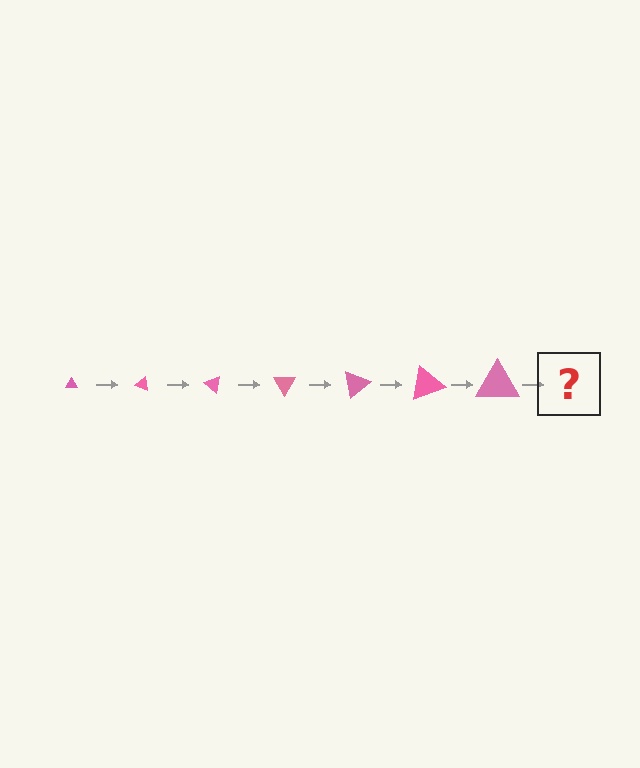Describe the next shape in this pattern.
It should be a triangle, larger than the previous one and rotated 140 degrees from the start.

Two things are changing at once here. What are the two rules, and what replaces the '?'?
The two rules are that the triangle grows larger each step and it rotates 20 degrees each step. The '?' should be a triangle, larger than the previous one and rotated 140 degrees from the start.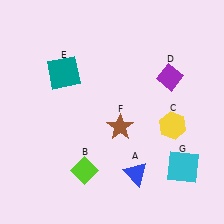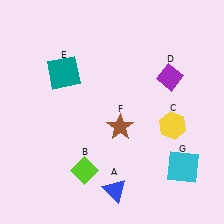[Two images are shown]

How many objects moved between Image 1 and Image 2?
1 object moved between the two images.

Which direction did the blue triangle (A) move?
The blue triangle (A) moved left.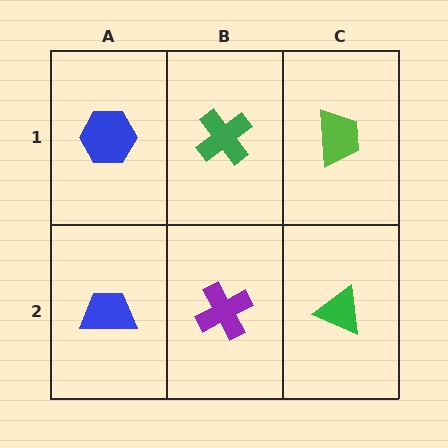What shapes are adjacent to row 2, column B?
A green cross (row 1, column B), a blue trapezoid (row 2, column A), a green triangle (row 2, column C).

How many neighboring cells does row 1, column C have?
2.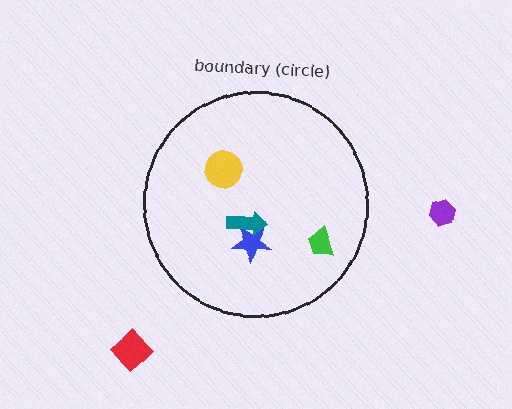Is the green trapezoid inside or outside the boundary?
Inside.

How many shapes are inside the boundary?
4 inside, 2 outside.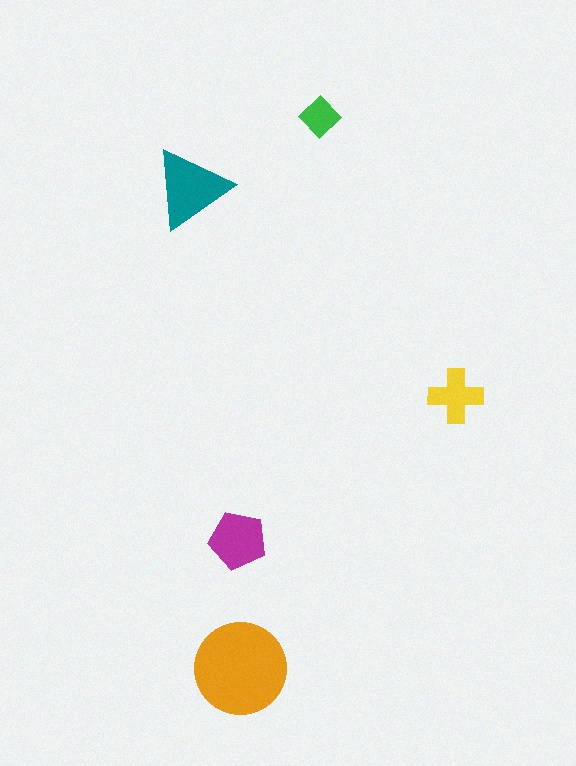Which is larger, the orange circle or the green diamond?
The orange circle.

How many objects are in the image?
There are 5 objects in the image.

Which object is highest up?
The green diamond is topmost.